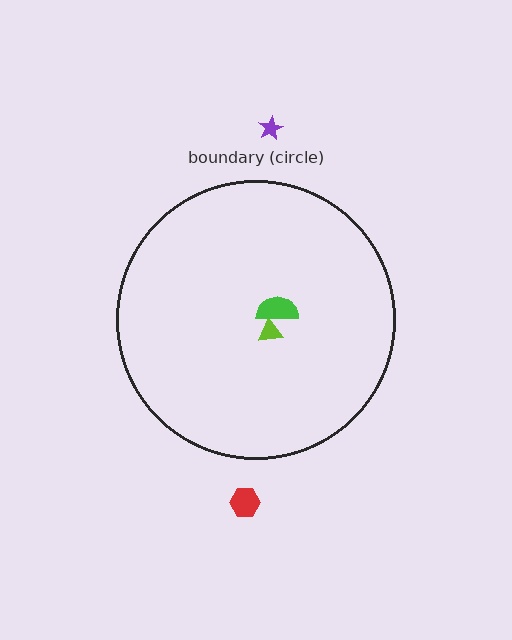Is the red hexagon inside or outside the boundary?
Outside.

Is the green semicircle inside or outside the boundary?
Inside.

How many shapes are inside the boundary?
2 inside, 2 outside.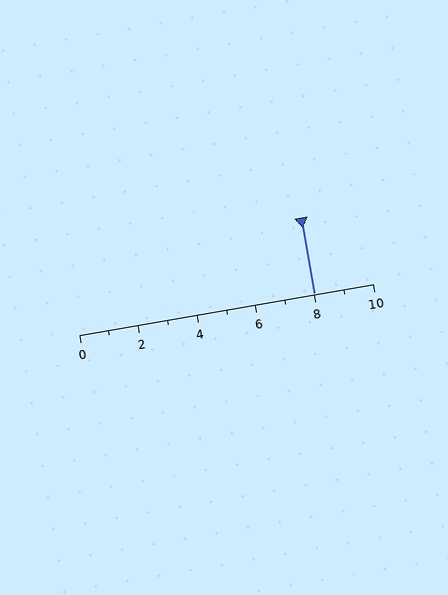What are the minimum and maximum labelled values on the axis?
The axis runs from 0 to 10.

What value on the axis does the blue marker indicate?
The marker indicates approximately 8.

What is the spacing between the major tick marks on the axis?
The major ticks are spaced 2 apart.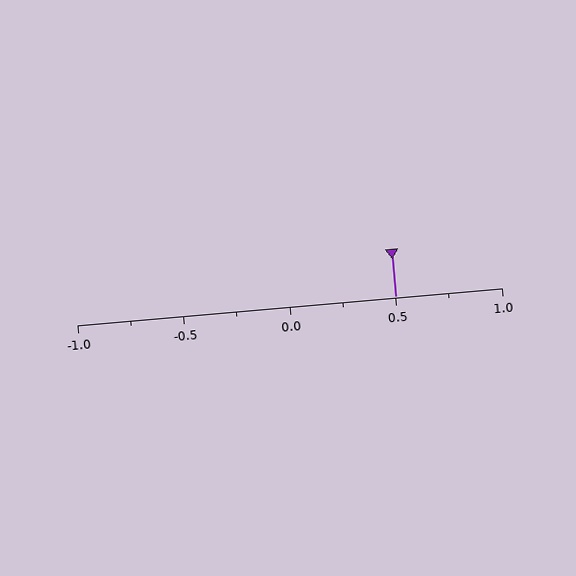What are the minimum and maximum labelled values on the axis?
The axis runs from -1.0 to 1.0.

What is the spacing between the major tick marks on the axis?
The major ticks are spaced 0.5 apart.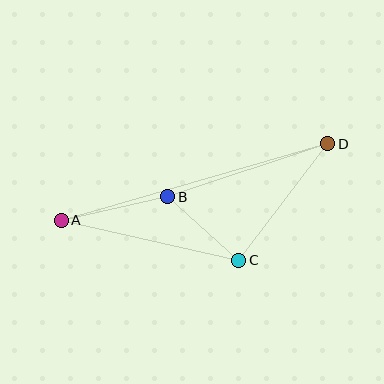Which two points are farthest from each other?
Points A and D are farthest from each other.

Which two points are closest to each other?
Points B and C are closest to each other.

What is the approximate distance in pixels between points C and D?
The distance between C and D is approximately 147 pixels.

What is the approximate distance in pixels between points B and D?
The distance between B and D is approximately 168 pixels.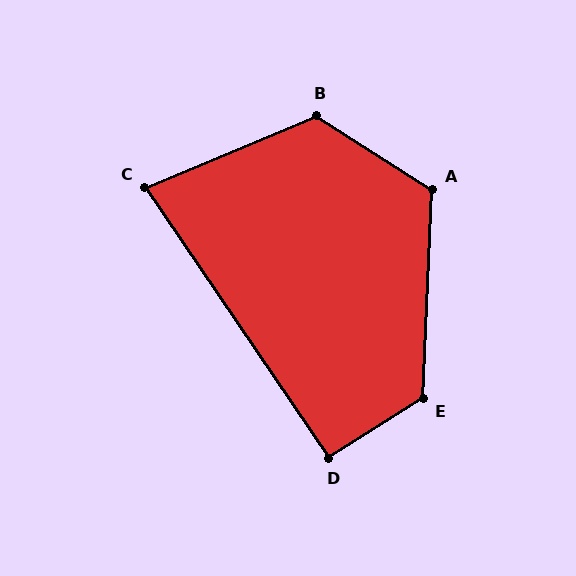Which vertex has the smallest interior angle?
C, at approximately 79 degrees.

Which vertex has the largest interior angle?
B, at approximately 125 degrees.